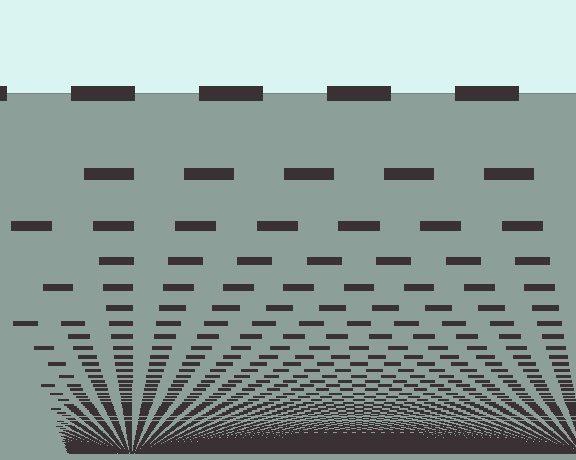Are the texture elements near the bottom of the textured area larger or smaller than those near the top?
Smaller. The gradient is inverted — elements near the bottom are smaller and denser.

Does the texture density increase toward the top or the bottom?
Density increases toward the bottom.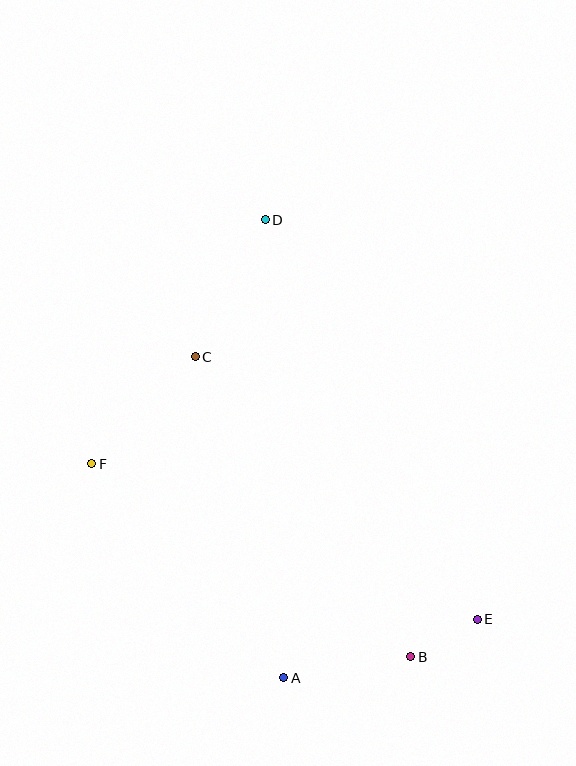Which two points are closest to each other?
Points B and E are closest to each other.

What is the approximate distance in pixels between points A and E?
The distance between A and E is approximately 202 pixels.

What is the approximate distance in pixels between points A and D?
The distance between A and D is approximately 459 pixels.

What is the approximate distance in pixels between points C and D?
The distance between C and D is approximately 154 pixels.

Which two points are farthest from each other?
Points B and D are farthest from each other.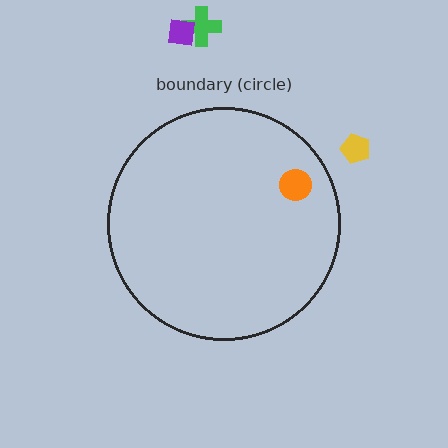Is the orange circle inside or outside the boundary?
Inside.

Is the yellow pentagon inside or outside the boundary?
Outside.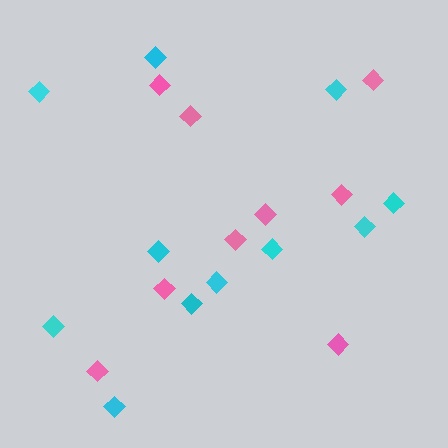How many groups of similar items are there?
There are 2 groups: one group of cyan diamonds (11) and one group of pink diamonds (9).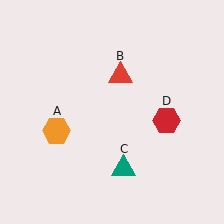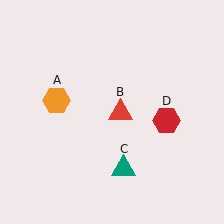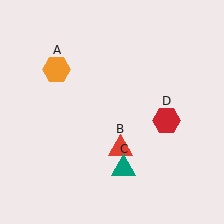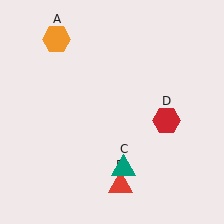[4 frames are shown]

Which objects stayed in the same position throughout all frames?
Teal triangle (object C) and red hexagon (object D) remained stationary.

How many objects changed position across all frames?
2 objects changed position: orange hexagon (object A), red triangle (object B).